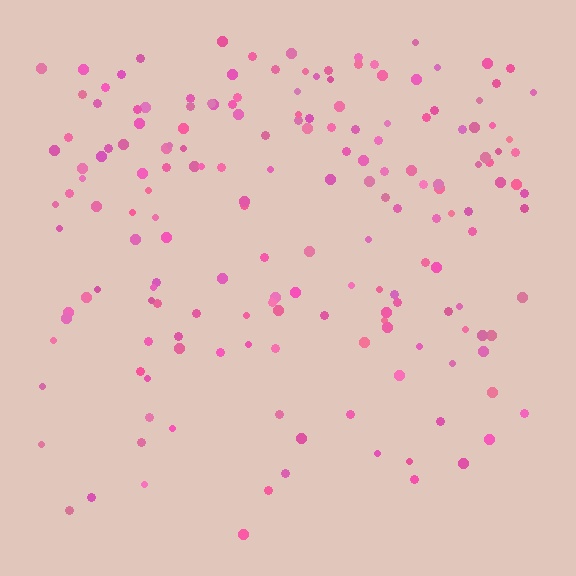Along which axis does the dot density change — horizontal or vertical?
Vertical.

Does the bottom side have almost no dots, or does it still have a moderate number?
Still a moderate number, just noticeably fewer than the top.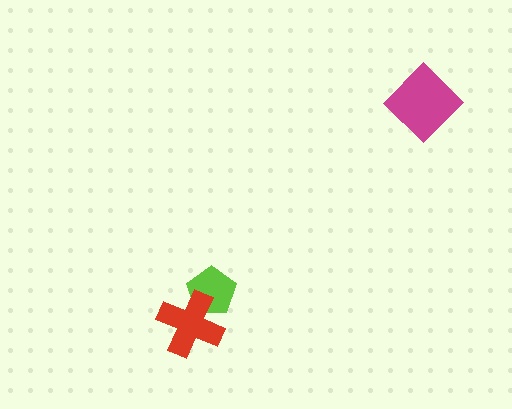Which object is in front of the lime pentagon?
The red cross is in front of the lime pentagon.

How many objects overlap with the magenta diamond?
0 objects overlap with the magenta diamond.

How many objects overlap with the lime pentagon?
1 object overlaps with the lime pentagon.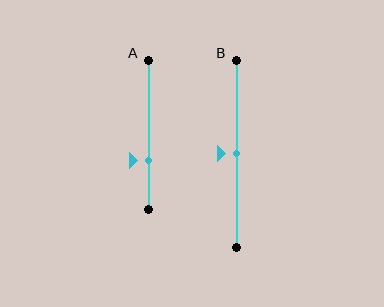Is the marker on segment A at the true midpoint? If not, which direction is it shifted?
No, the marker on segment A is shifted downward by about 17% of the segment length.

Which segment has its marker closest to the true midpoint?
Segment B has its marker closest to the true midpoint.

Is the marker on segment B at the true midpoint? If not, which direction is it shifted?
Yes, the marker on segment B is at the true midpoint.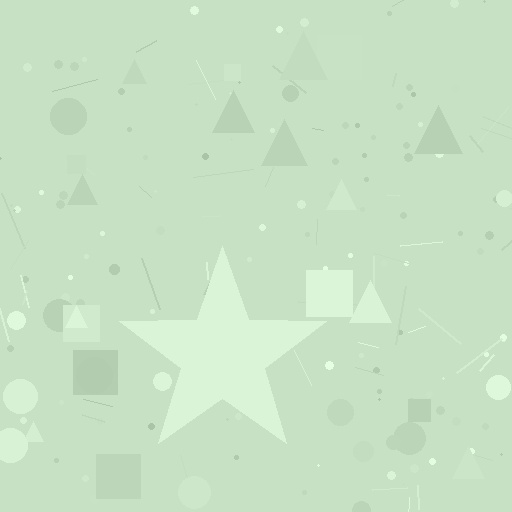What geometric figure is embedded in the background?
A star is embedded in the background.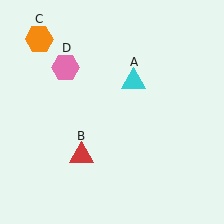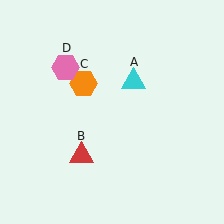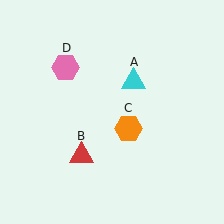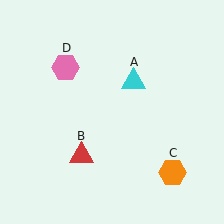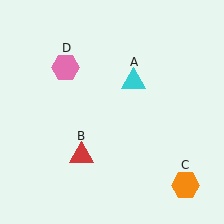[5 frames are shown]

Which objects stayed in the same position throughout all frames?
Cyan triangle (object A) and red triangle (object B) and pink hexagon (object D) remained stationary.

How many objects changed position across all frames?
1 object changed position: orange hexagon (object C).